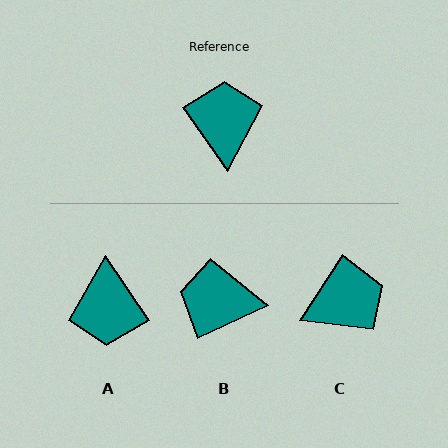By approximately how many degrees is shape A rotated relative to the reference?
Approximately 179 degrees counter-clockwise.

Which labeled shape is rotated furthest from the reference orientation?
A, about 179 degrees away.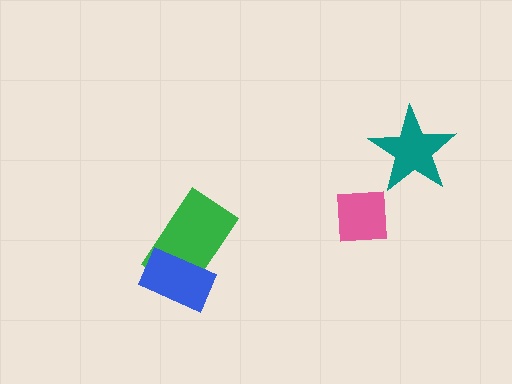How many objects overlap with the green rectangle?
1 object overlaps with the green rectangle.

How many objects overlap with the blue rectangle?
1 object overlaps with the blue rectangle.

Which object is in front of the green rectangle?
The blue rectangle is in front of the green rectangle.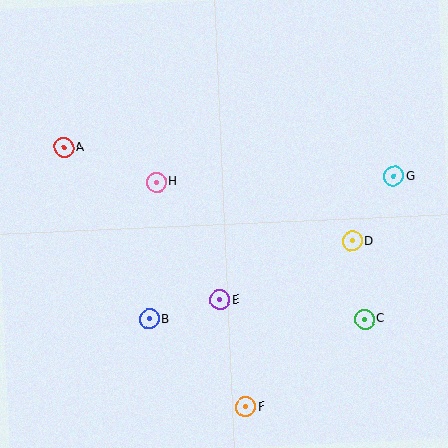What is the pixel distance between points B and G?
The distance between B and G is 283 pixels.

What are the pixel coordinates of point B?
Point B is at (150, 319).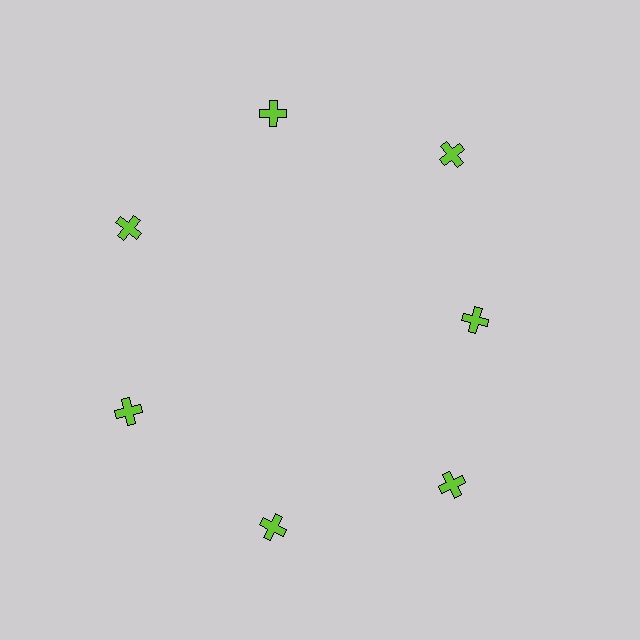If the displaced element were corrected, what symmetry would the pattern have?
It would have 7-fold rotational symmetry — the pattern would map onto itself every 51 degrees.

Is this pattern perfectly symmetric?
No. The 7 lime crosses are arranged in a ring, but one element near the 3 o'clock position is pulled inward toward the center, breaking the 7-fold rotational symmetry.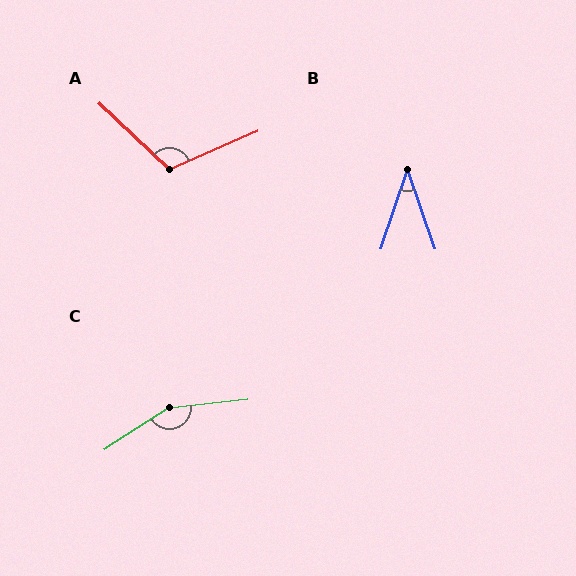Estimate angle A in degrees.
Approximately 113 degrees.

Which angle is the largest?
C, at approximately 153 degrees.